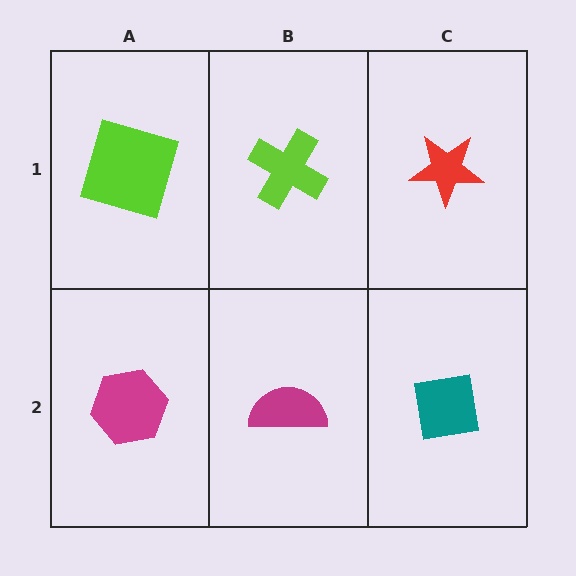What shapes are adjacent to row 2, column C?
A red star (row 1, column C), a magenta semicircle (row 2, column B).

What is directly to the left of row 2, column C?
A magenta semicircle.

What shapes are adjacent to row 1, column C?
A teal square (row 2, column C), a lime cross (row 1, column B).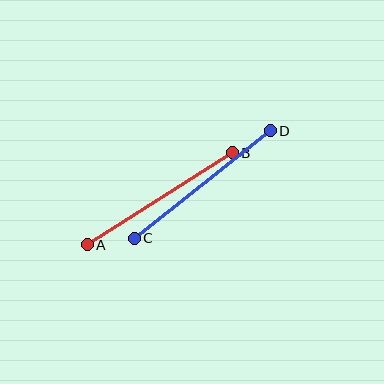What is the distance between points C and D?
The distance is approximately 173 pixels.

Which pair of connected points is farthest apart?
Points C and D are farthest apart.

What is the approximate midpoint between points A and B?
The midpoint is at approximately (160, 199) pixels.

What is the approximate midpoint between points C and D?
The midpoint is at approximately (202, 185) pixels.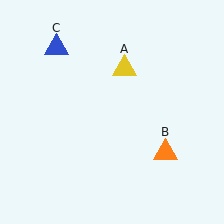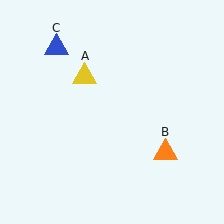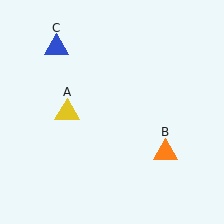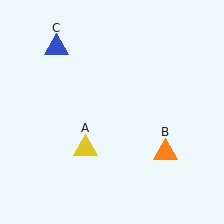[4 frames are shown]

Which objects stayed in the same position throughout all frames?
Orange triangle (object B) and blue triangle (object C) remained stationary.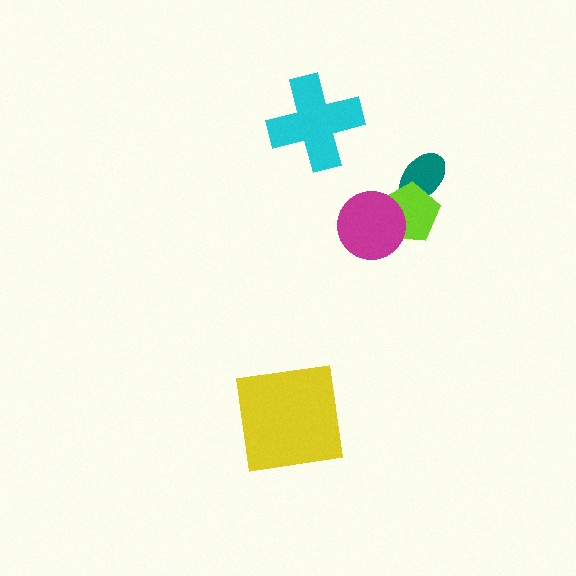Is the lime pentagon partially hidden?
Yes, it is partially covered by another shape.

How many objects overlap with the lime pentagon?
2 objects overlap with the lime pentagon.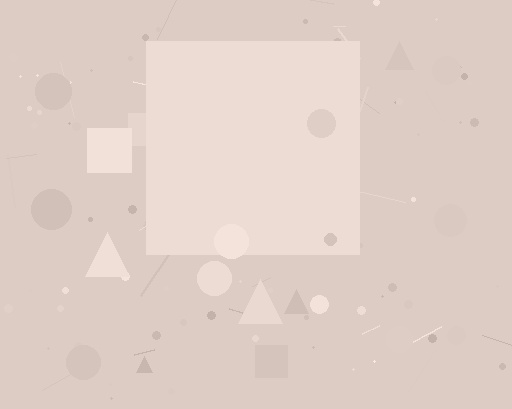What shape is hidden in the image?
A square is hidden in the image.